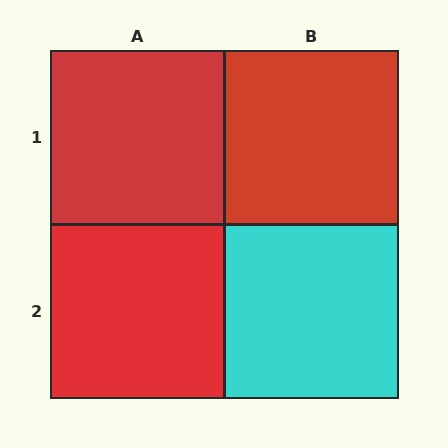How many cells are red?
3 cells are red.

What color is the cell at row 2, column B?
Cyan.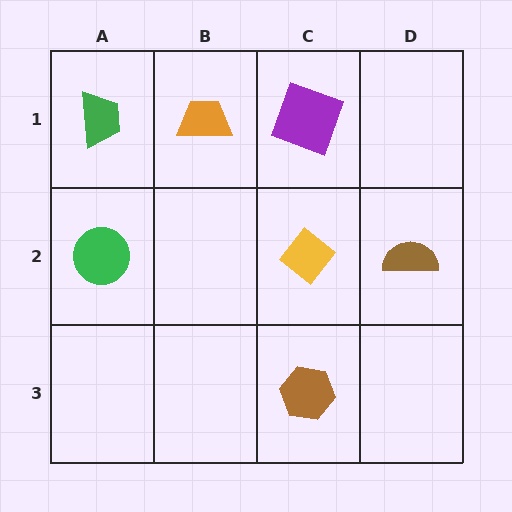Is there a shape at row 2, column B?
No, that cell is empty.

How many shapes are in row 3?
1 shape.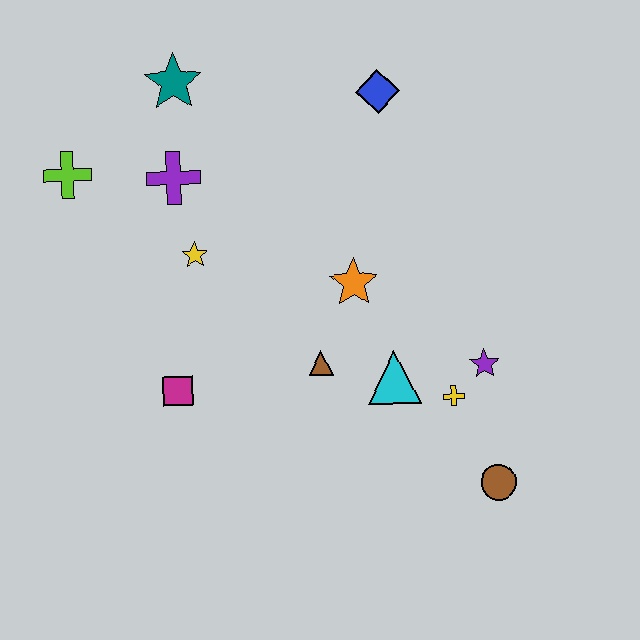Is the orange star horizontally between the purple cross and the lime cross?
No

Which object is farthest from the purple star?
The lime cross is farthest from the purple star.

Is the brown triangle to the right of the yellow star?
Yes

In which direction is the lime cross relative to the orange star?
The lime cross is to the left of the orange star.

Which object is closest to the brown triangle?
The cyan triangle is closest to the brown triangle.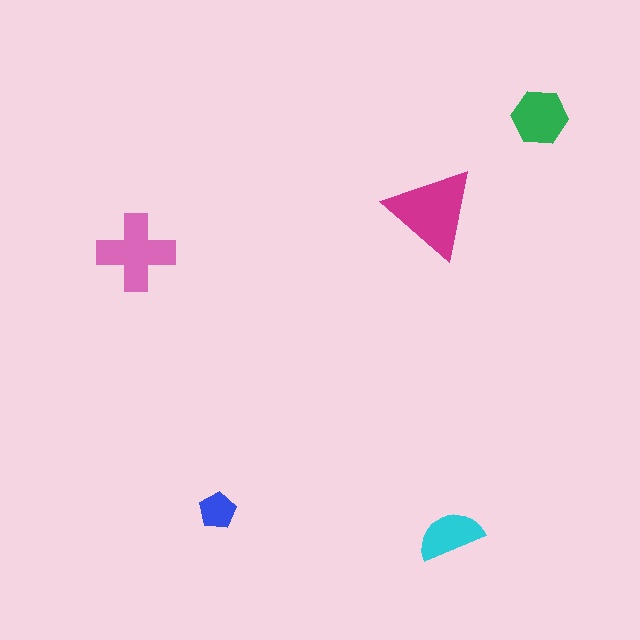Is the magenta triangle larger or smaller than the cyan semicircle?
Larger.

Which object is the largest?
The magenta triangle.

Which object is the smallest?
The blue pentagon.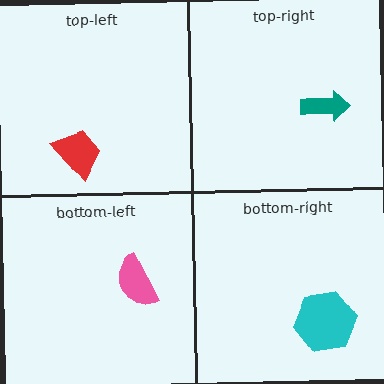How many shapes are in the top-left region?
1.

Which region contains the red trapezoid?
The top-left region.